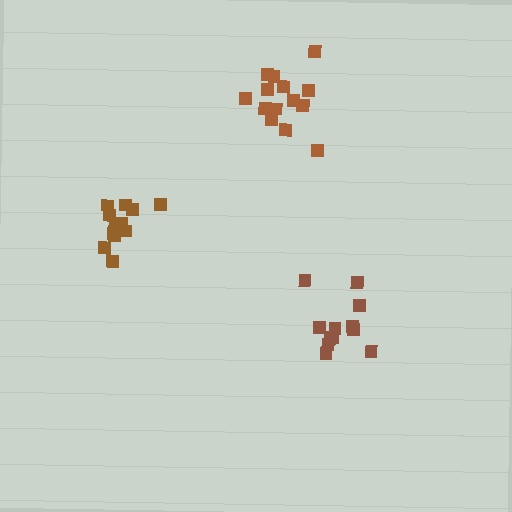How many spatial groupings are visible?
There are 3 spatial groupings.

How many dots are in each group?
Group 1: 13 dots, Group 2: 12 dots, Group 3: 14 dots (39 total).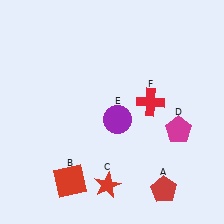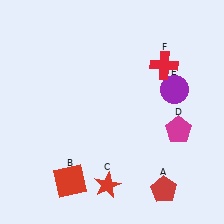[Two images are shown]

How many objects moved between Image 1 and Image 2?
2 objects moved between the two images.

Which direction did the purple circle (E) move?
The purple circle (E) moved right.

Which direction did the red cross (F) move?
The red cross (F) moved up.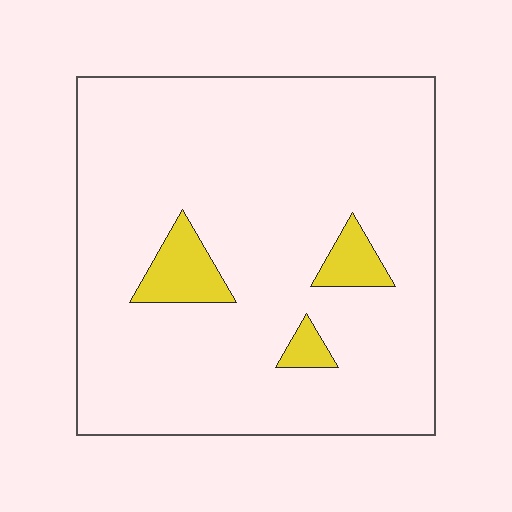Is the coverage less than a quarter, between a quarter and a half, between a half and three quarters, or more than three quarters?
Less than a quarter.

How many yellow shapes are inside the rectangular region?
3.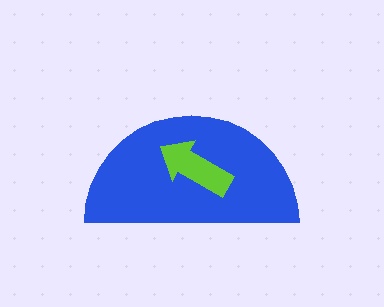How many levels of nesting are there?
2.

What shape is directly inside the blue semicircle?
The lime arrow.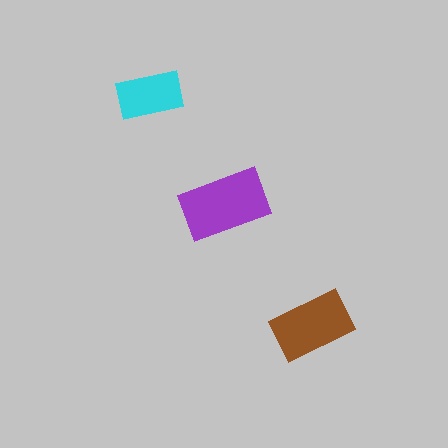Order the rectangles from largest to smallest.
the purple one, the brown one, the cyan one.